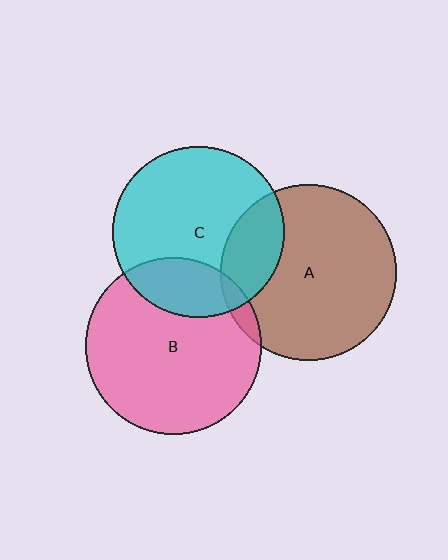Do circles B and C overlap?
Yes.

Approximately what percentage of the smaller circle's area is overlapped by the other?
Approximately 20%.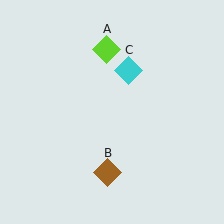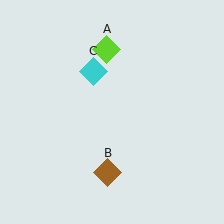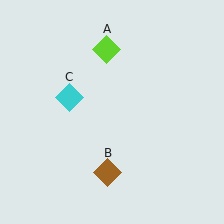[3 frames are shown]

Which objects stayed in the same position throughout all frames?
Lime diamond (object A) and brown diamond (object B) remained stationary.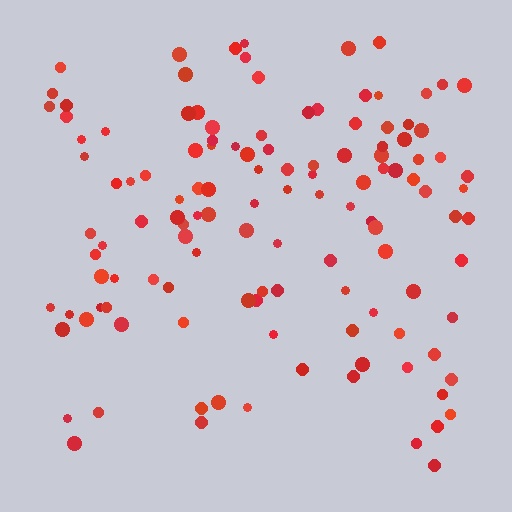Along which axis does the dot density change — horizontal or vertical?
Vertical.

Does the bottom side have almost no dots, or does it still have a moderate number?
Still a moderate number, just noticeably fewer than the top.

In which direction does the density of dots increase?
From bottom to top, with the top side densest.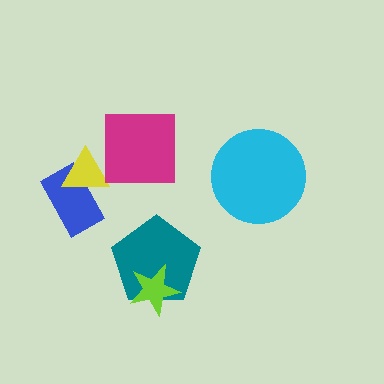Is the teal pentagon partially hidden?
Yes, it is partially covered by another shape.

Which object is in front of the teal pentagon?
The lime star is in front of the teal pentagon.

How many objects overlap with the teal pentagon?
1 object overlaps with the teal pentagon.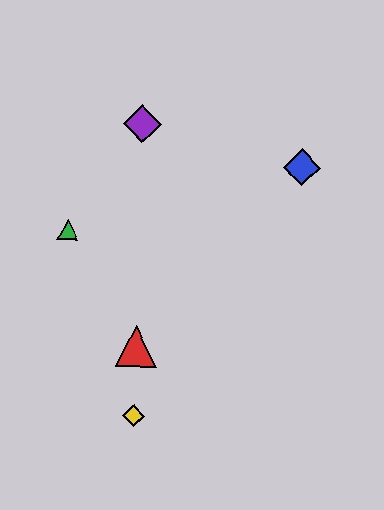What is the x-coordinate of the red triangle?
The red triangle is at x≈136.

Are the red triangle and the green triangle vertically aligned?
No, the red triangle is at x≈136 and the green triangle is at x≈68.